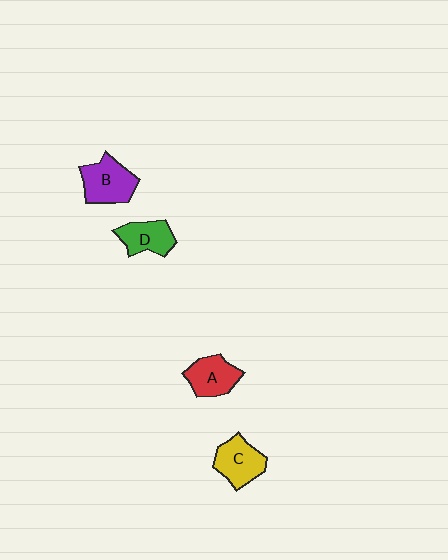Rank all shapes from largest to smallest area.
From largest to smallest: B (purple), C (yellow), A (red), D (green).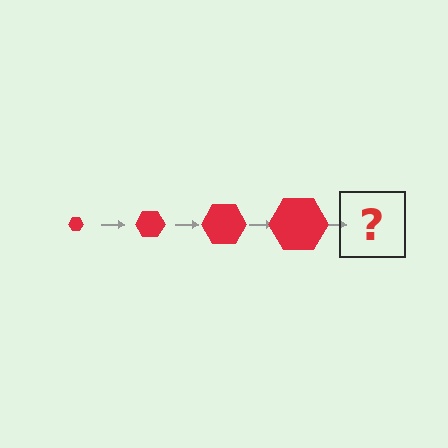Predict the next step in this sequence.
The next step is a red hexagon, larger than the previous one.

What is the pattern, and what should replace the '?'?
The pattern is that the hexagon gets progressively larger each step. The '?' should be a red hexagon, larger than the previous one.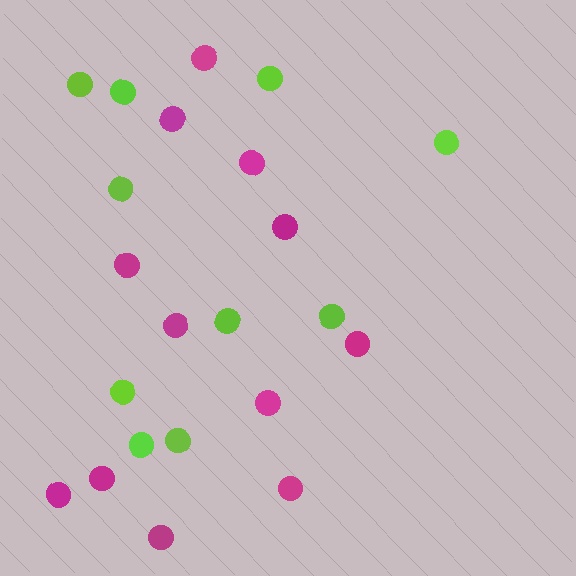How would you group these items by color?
There are 2 groups: one group of magenta circles (12) and one group of lime circles (10).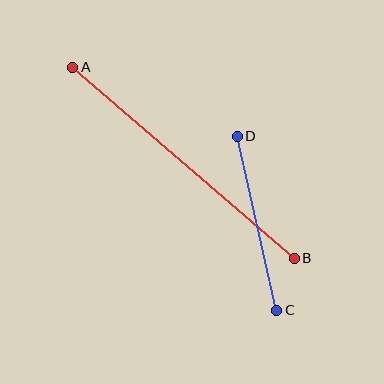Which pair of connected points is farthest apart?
Points A and B are farthest apart.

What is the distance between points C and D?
The distance is approximately 178 pixels.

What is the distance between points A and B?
The distance is approximately 293 pixels.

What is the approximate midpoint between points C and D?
The midpoint is at approximately (257, 223) pixels.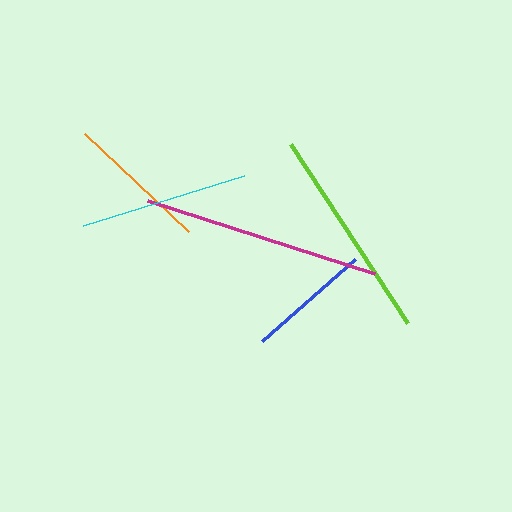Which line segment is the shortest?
The blue line is the shortest at approximately 124 pixels.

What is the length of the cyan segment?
The cyan segment is approximately 169 pixels long.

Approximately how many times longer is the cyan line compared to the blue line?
The cyan line is approximately 1.4 times the length of the blue line.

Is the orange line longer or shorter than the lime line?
The lime line is longer than the orange line.